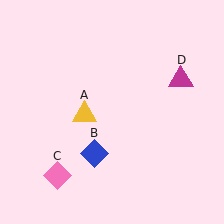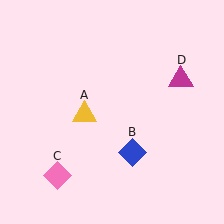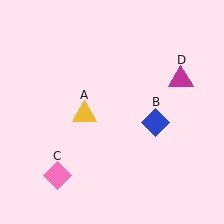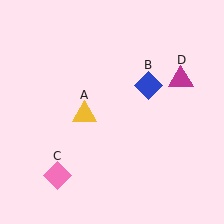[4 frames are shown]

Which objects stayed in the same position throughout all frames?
Yellow triangle (object A) and pink diamond (object C) and magenta triangle (object D) remained stationary.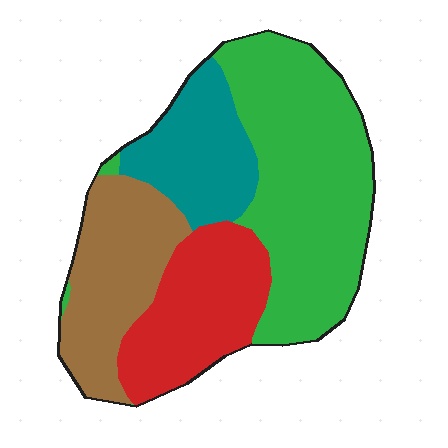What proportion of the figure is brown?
Brown covers 21% of the figure.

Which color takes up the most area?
Green, at roughly 40%.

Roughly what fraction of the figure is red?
Red takes up about one fifth (1/5) of the figure.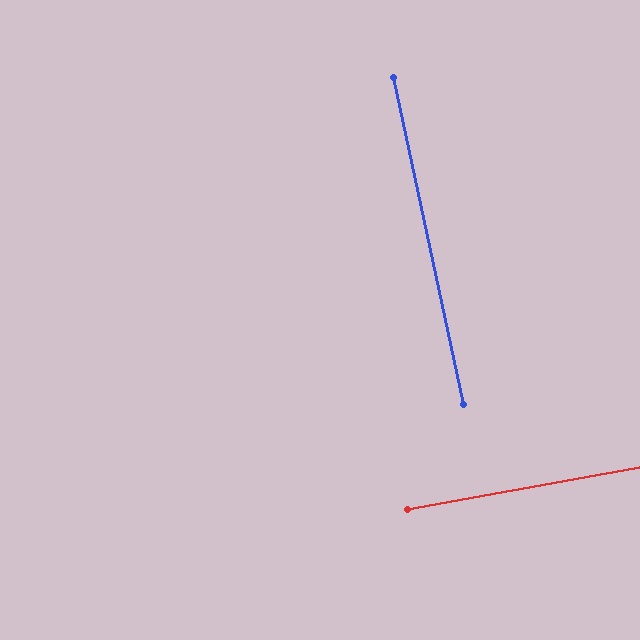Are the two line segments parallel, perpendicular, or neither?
Perpendicular — they meet at approximately 88°.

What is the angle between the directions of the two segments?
Approximately 88 degrees.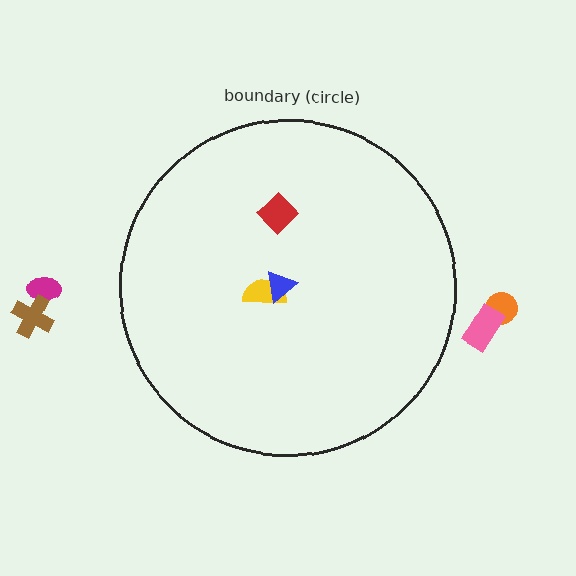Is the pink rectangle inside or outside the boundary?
Outside.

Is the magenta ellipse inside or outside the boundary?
Outside.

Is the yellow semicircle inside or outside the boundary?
Inside.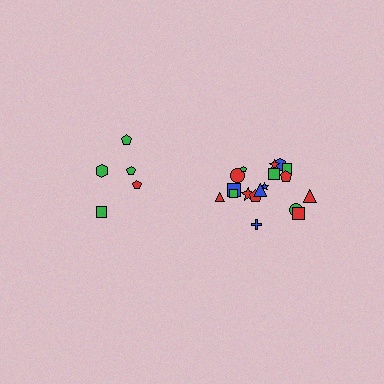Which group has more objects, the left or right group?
The right group.